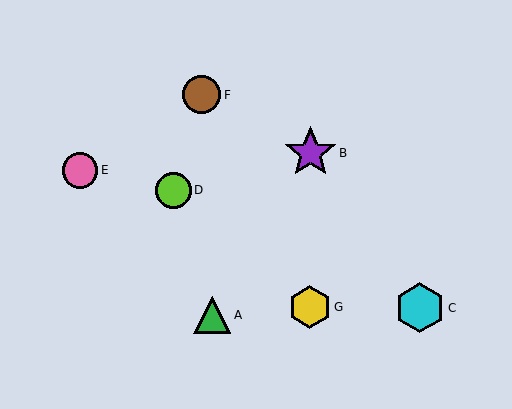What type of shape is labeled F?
Shape F is a brown circle.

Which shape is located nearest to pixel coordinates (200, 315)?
The green triangle (labeled A) at (212, 315) is nearest to that location.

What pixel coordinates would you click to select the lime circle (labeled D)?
Click at (173, 190) to select the lime circle D.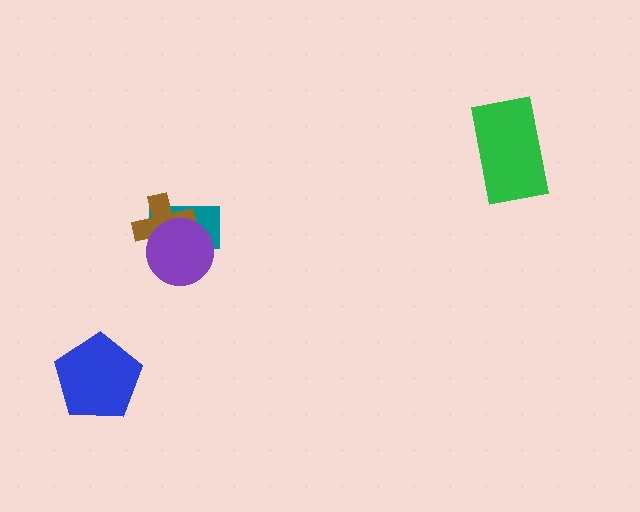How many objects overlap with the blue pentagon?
0 objects overlap with the blue pentagon.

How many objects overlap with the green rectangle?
0 objects overlap with the green rectangle.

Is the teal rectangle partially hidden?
Yes, it is partially covered by another shape.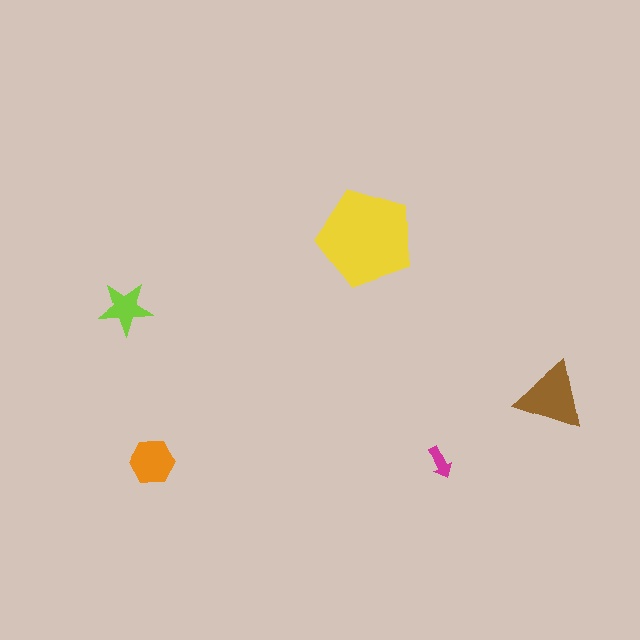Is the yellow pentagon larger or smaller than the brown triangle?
Larger.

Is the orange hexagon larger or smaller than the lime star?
Larger.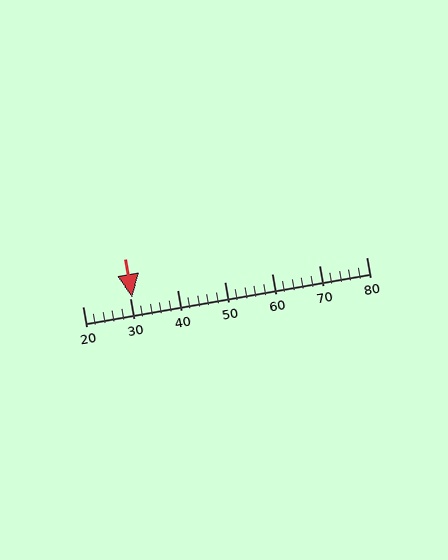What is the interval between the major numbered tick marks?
The major tick marks are spaced 10 units apart.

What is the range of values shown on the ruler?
The ruler shows values from 20 to 80.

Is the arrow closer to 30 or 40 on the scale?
The arrow is closer to 30.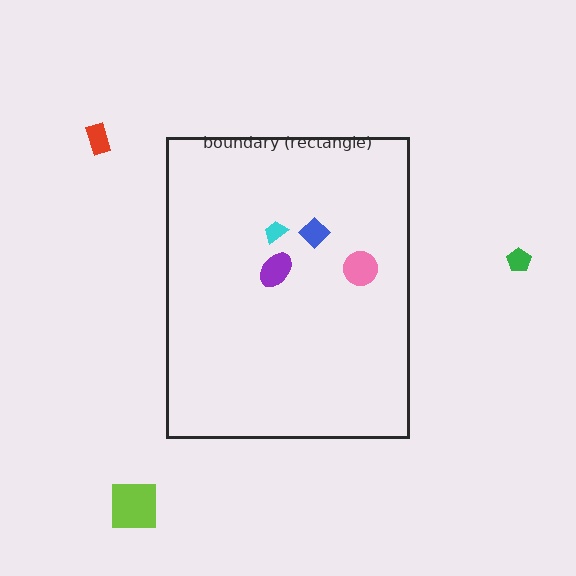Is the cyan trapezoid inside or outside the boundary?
Inside.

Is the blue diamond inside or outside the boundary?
Inside.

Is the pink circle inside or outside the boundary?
Inside.